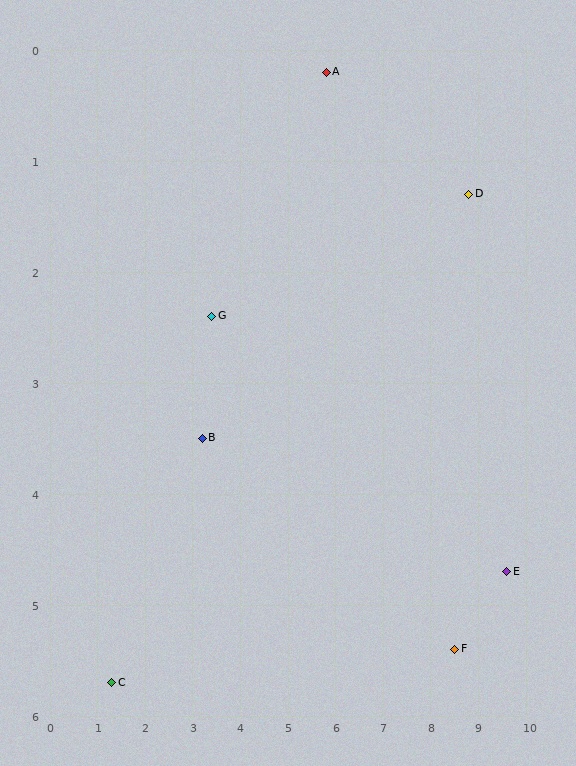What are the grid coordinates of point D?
Point D is at approximately (8.8, 1.3).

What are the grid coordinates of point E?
Point E is at approximately (9.6, 4.7).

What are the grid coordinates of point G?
Point G is at approximately (3.4, 2.4).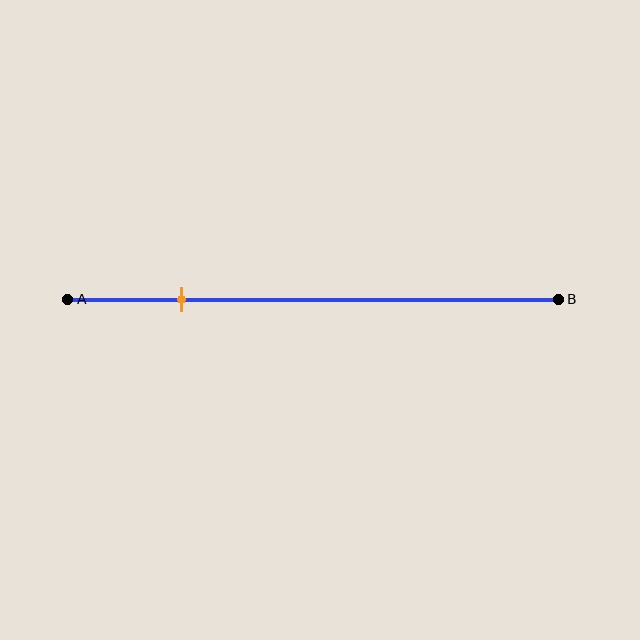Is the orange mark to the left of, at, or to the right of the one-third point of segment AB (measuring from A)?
The orange mark is to the left of the one-third point of segment AB.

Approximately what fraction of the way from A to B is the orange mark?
The orange mark is approximately 25% of the way from A to B.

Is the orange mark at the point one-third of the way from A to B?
No, the mark is at about 25% from A, not at the 33% one-third point.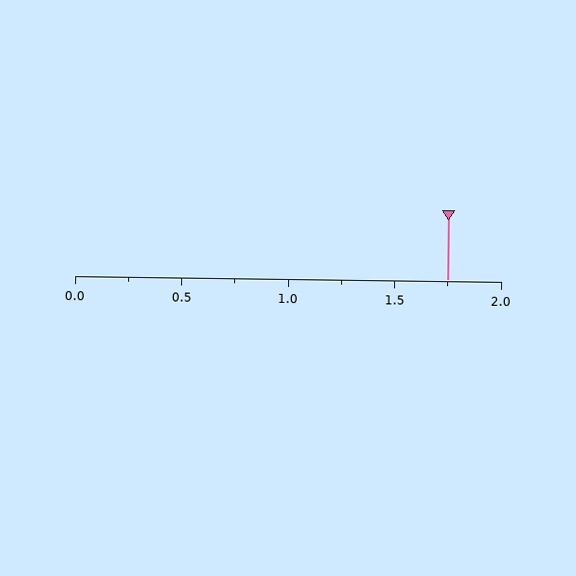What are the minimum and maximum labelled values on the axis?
The axis runs from 0.0 to 2.0.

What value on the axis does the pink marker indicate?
The marker indicates approximately 1.75.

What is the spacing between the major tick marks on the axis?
The major ticks are spaced 0.5 apart.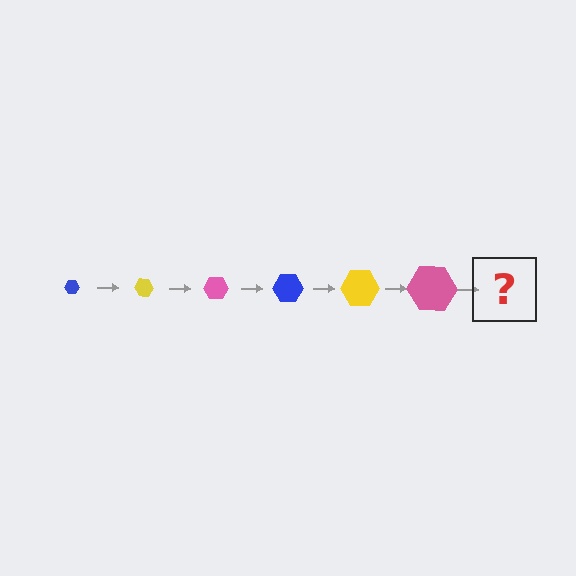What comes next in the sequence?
The next element should be a blue hexagon, larger than the previous one.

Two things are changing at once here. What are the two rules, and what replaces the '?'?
The two rules are that the hexagon grows larger each step and the color cycles through blue, yellow, and pink. The '?' should be a blue hexagon, larger than the previous one.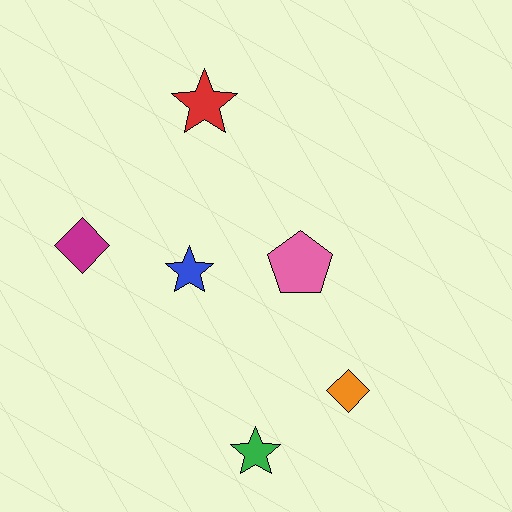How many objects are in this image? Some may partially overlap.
There are 6 objects.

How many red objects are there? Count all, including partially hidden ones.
There is 1 red object.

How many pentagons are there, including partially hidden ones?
There is 1 pentagon.